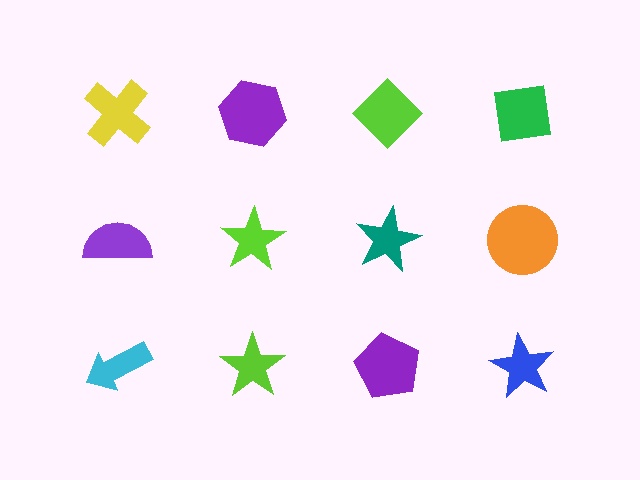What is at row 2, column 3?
A teal star.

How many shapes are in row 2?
4 shapes.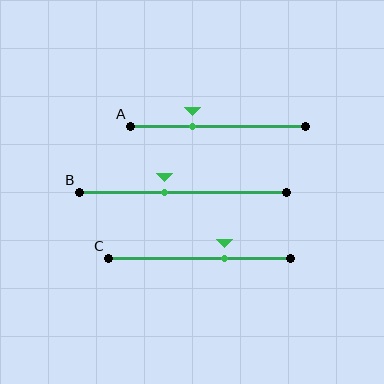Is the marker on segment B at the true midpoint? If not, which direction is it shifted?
No, the marker on segment B is shifted to the left by about 9% of the segment length.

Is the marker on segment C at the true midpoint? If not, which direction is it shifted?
No, the marker on segment C is shifted to the right by about 14% of the segment length.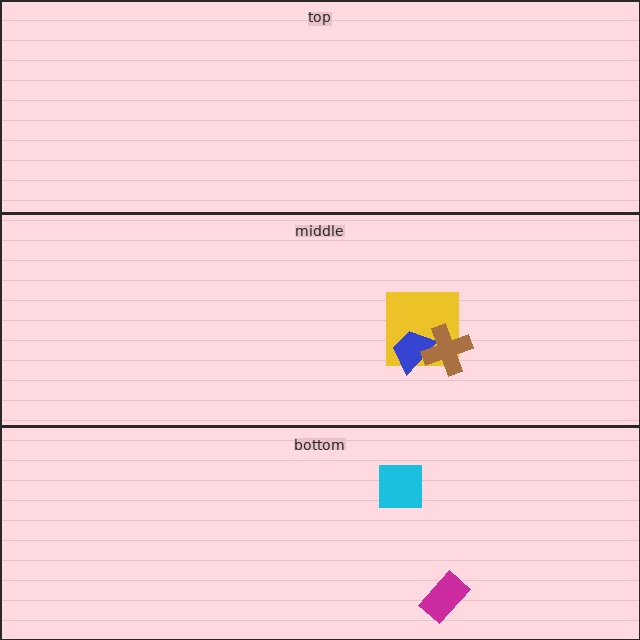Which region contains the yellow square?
The middle region.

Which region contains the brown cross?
The middle region.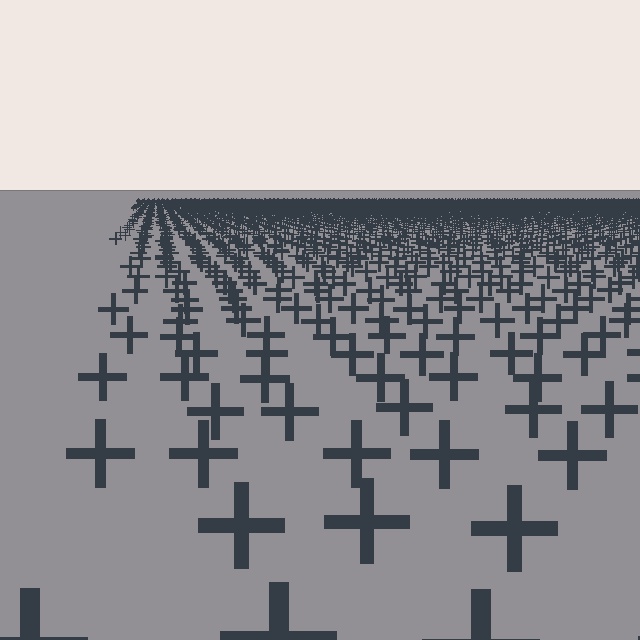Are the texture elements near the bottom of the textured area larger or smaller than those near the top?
Larger. Near the bottom, elements are closer to the viewer and appear at a bigger on-screen size.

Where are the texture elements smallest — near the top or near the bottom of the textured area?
Near the top.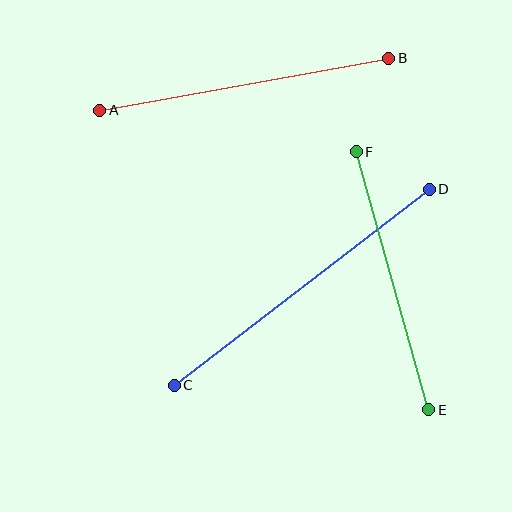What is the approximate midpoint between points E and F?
The midpoint is at approximately (393, 281) pixels.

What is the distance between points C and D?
The distance is approximately 322 pixels.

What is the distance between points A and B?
The distance is approximately 294 pixels.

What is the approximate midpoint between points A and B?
The midpoint is at approximately (244, 84) pixels.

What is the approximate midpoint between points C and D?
The midpoint is at approximately (302, 287) pixels.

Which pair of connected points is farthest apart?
Points C and D are farthest apart.